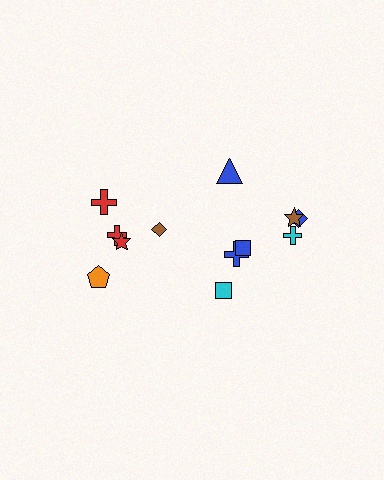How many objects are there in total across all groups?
There are 12 objects.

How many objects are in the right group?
There are 7 objects.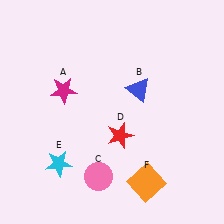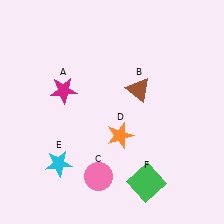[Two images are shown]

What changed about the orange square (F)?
In Image 1, F is orange. In Image 2, it changed to green.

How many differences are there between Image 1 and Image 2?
There are 3 differences between the two images.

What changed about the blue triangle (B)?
In Image 1, B is blue. In Image 2, it changed to brown.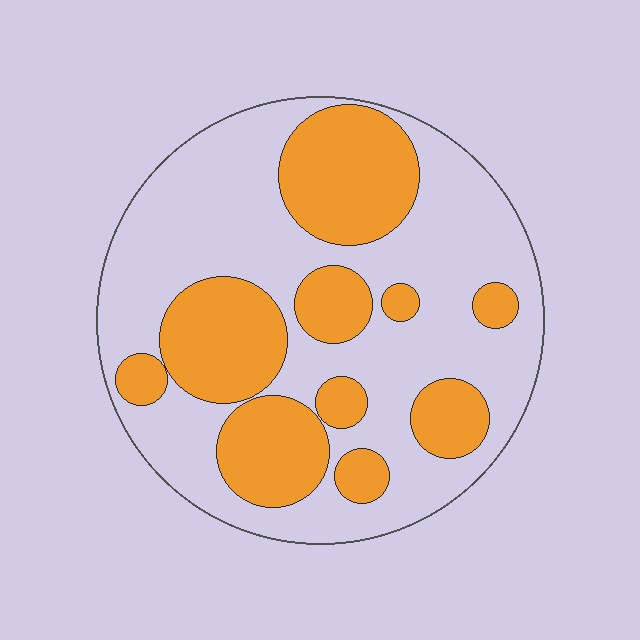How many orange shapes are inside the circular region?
10.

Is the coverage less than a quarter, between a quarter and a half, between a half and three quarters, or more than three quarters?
Between a quarter and a half.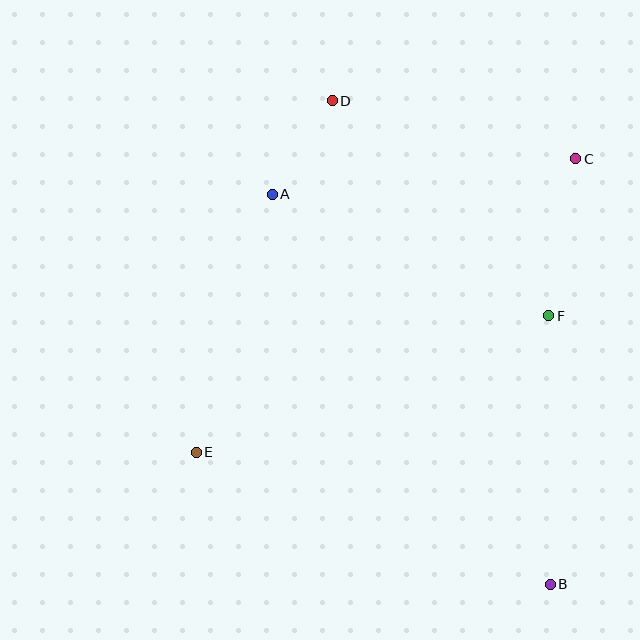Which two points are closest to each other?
Points A and D are closest to each other.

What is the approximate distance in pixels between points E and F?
The distance between E and F is approximately 378 pixels.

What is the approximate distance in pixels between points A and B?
The distance between A and B is approximately 479 pixels.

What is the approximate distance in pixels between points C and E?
The distance between C and E is approximately 480 pixels.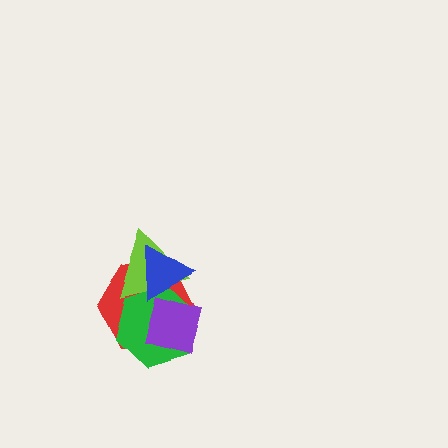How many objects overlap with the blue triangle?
4 objects overlap with the blue triangle.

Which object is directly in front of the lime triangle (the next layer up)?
The purple diamond is directly in front of the lime triangle.